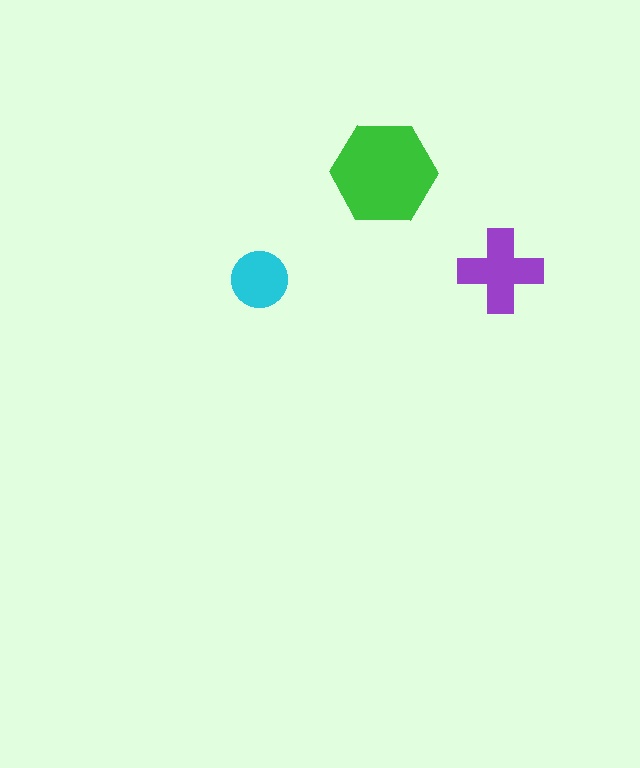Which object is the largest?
The green hexagon.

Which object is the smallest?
The cyan circle.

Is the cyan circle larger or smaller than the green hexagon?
Smaller.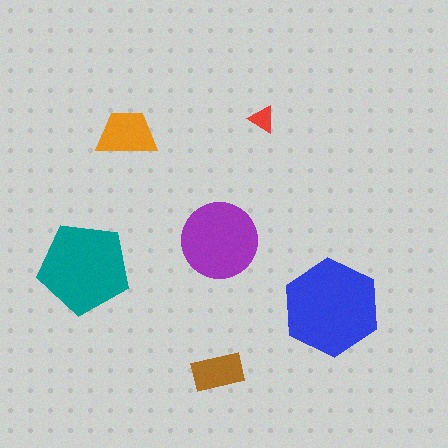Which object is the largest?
The blue hexagon.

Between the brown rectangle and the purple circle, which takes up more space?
The purple circle.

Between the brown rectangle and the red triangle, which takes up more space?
The brown rectangle.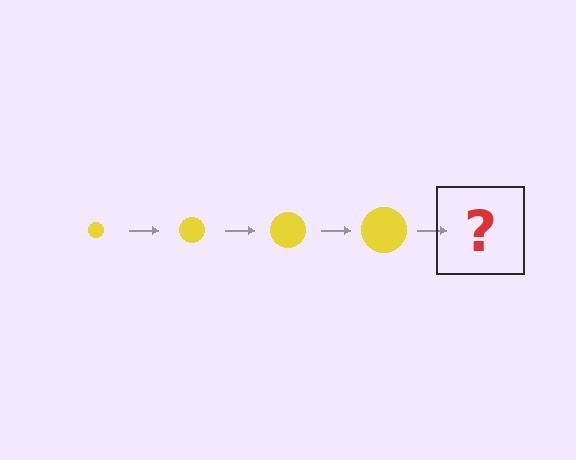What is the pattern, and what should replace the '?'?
The pattern is that the circle gets progressively larger each step. The '?' should be a yellow circle, larger than the previous one.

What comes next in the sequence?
The next element should be a yellow circle, larger than the previous one.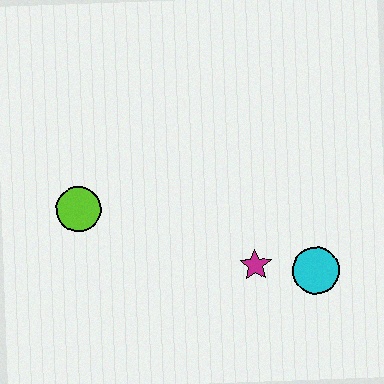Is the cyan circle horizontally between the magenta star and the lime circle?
No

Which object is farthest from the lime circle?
The cyan circle is farthest from the lime circle.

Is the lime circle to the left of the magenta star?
Yes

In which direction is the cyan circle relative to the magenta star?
The cyan circle is to the right of the magenta star.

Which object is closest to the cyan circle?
The magenta star is closest to the cyan circle.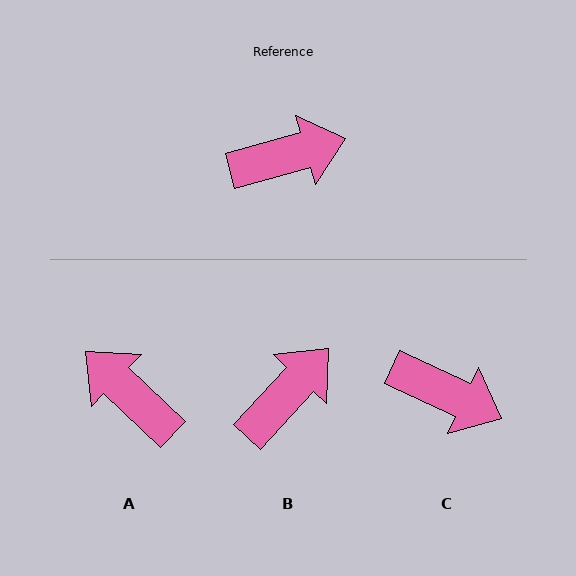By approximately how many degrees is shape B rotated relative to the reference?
Approximately 32 degrees counter-clockwise.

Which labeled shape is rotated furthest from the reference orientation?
A, about 121 degrees away.